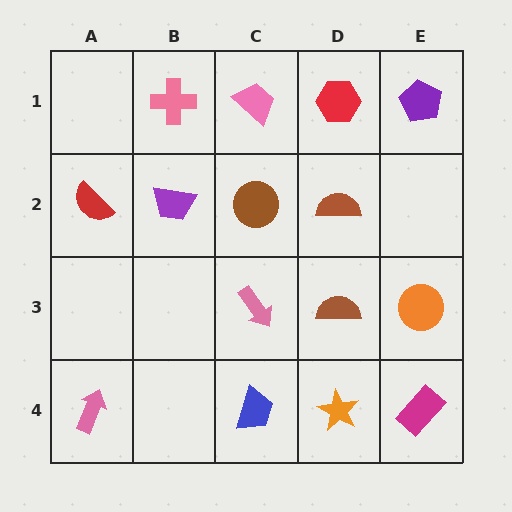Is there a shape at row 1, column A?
No, that cell is empty.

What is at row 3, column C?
A pink arrow.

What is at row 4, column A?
A pink arrow.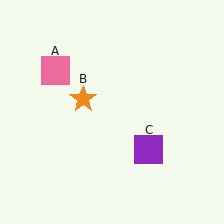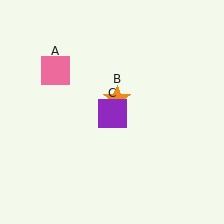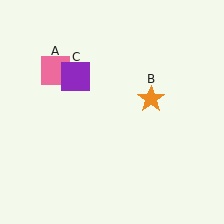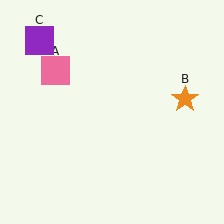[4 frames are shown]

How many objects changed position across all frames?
2 objects changed position: orange star (object B), purple square (object C).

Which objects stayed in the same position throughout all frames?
Pink square (object A) remained stationary.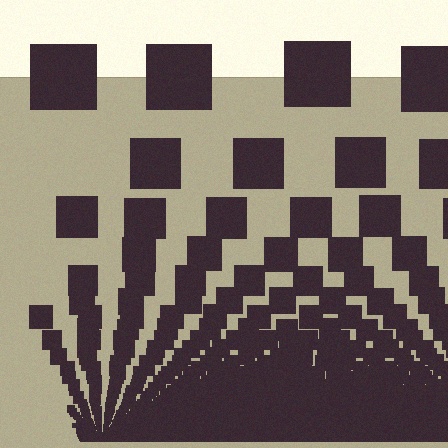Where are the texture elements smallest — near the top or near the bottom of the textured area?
Near the bottom.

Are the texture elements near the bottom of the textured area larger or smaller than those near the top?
Smaller. The gradient is inverted — elements near the bottom are smaller and denser.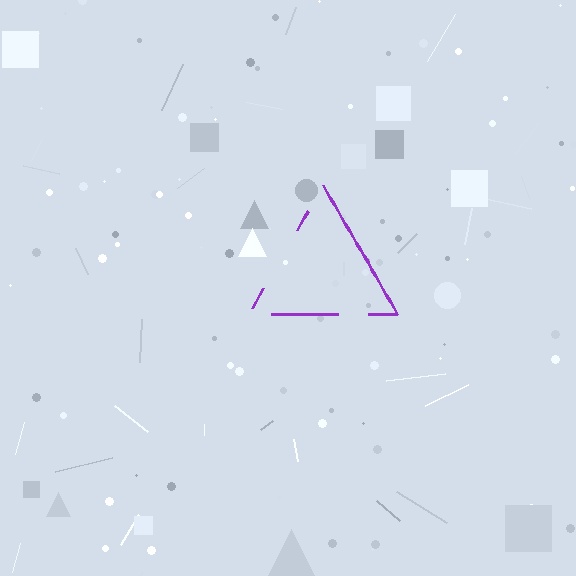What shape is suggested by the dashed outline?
The dashed outline suggests a triangle.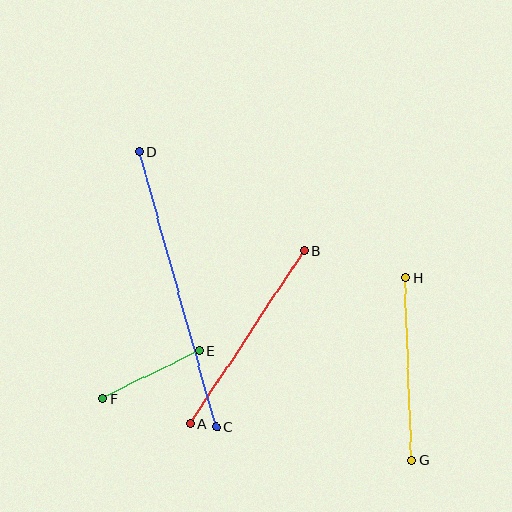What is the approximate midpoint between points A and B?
The midpoint is at approximately (247, 337) pixels.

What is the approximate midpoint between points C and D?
The midpoint is at approximately (178, 289) pixels.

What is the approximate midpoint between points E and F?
The midpoint is at approximately (151, 375) pixels.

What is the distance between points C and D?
The distance is approximately 285 pixels.